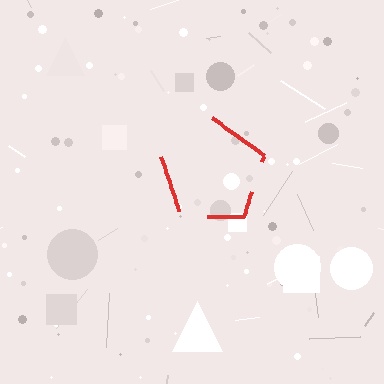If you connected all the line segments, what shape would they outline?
They would outline a pentagon.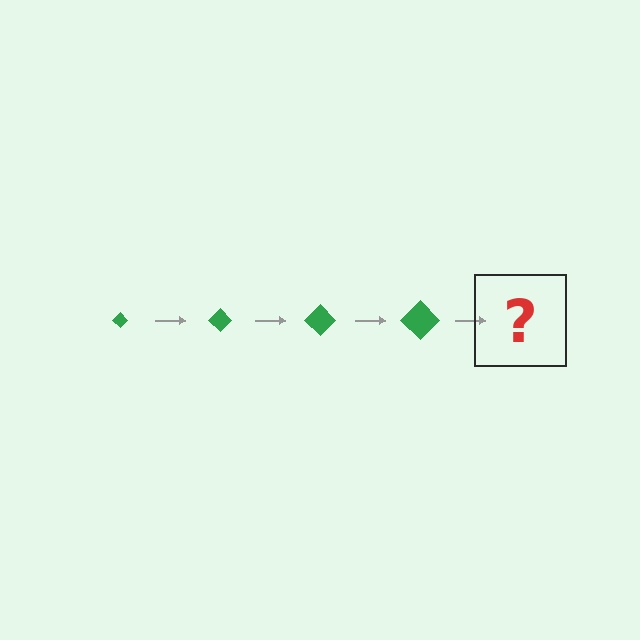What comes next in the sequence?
The next element should be a green diamond, larger than the previous one.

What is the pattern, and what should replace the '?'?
The pattern is that the diamond gets progressively larger each step. The '?' should be a green diamond, larger than the previous one.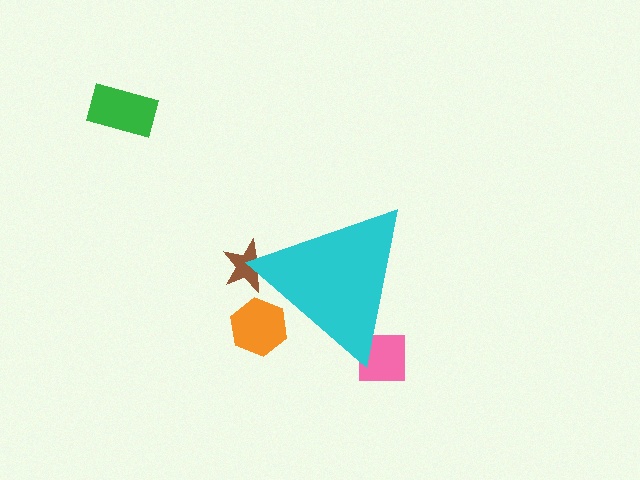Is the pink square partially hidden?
Yes, the pink square is partially hidden behind the cyan triangle.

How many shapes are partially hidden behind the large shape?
3 shapes are partially hidden.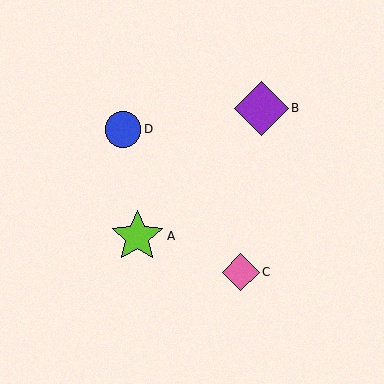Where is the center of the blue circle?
The center of the blue circle is at (123, 129).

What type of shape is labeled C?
Shape C is a pink diamond.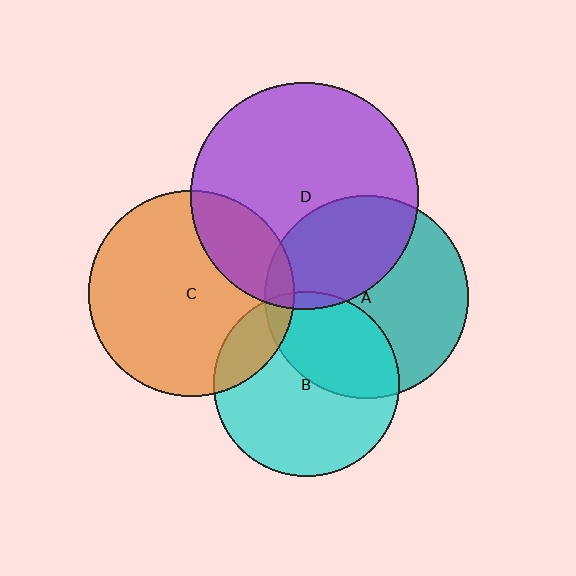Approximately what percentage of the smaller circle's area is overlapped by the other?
Approximately 40%.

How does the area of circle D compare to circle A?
Approximately 1.2 times.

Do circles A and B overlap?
Yes.